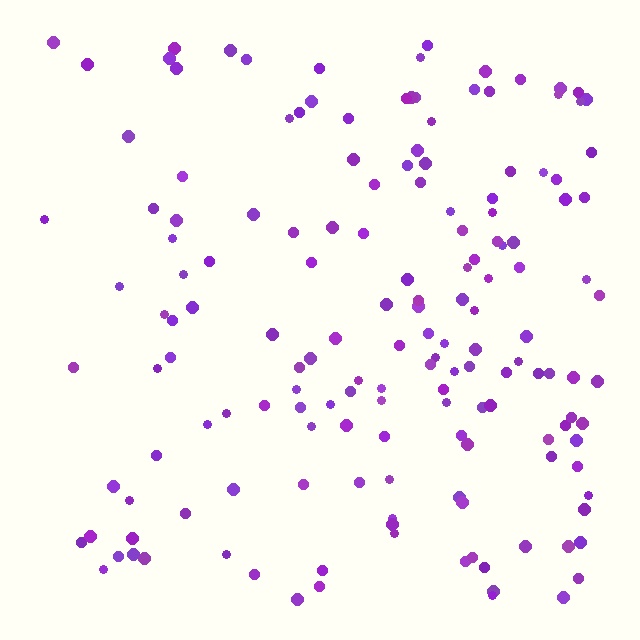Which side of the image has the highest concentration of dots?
The right.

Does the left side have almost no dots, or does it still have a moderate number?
Still a moderate number, just noticeably fewer than the right.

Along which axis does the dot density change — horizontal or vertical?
Horizontal.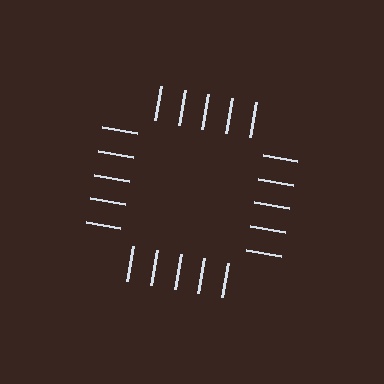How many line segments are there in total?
20 — 5 along each of the 4 edges.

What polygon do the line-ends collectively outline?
An illusory square — the line segments terminate on its edges but no continuous stroke is drawn.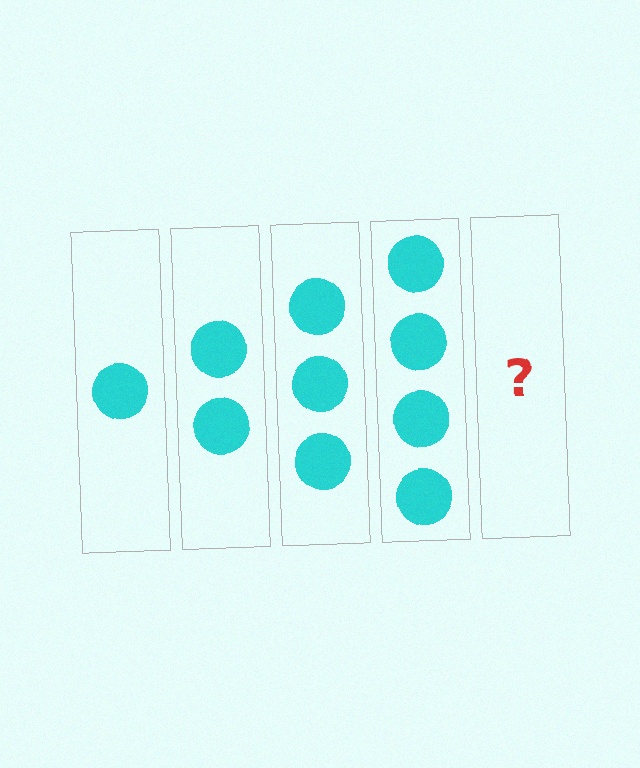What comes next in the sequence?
The next element should be 5 circles.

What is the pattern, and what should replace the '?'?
The pattern is that each step adds one more circle. The '?' should be 5 circles.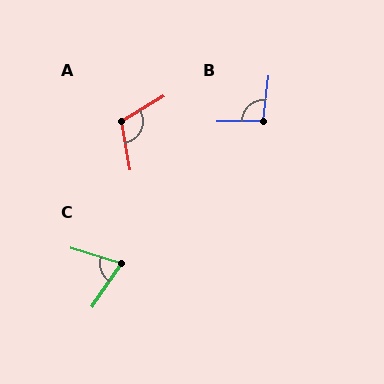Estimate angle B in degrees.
Approximately 98 degrees.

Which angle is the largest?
A, at approximately 112 degrees.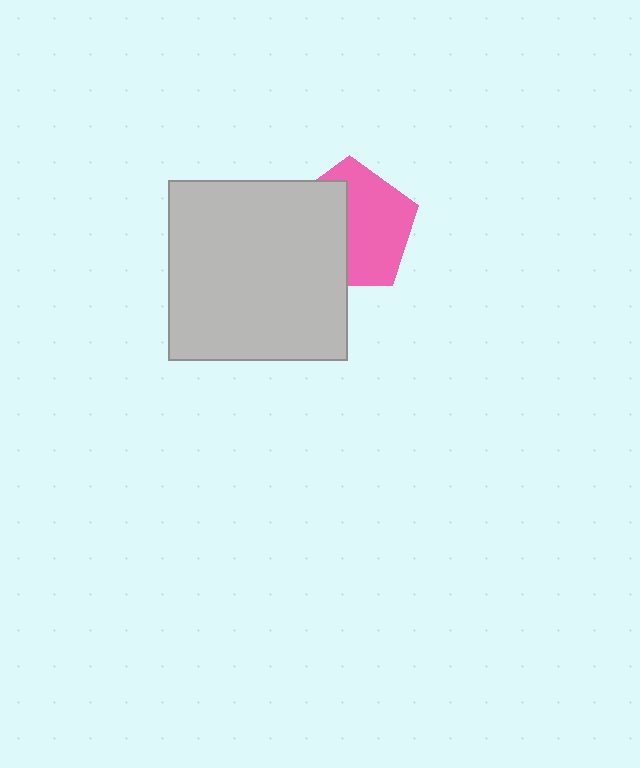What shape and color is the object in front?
The object in front is a light gray square.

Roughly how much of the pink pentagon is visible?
About half of it is visible (roughly 55%).